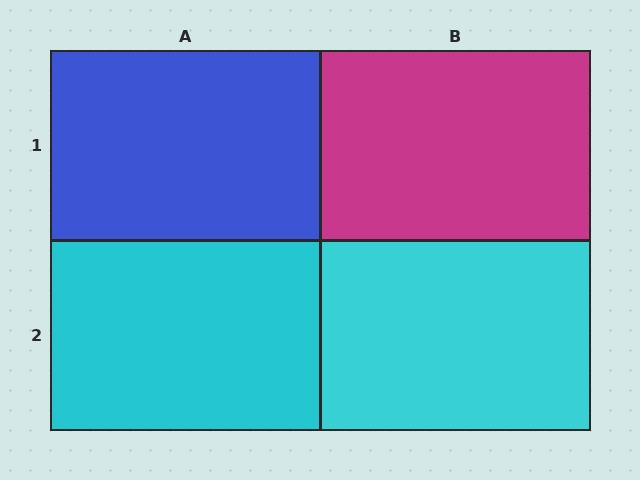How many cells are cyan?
2 cells are cyan.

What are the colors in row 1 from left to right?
Blue, magenta.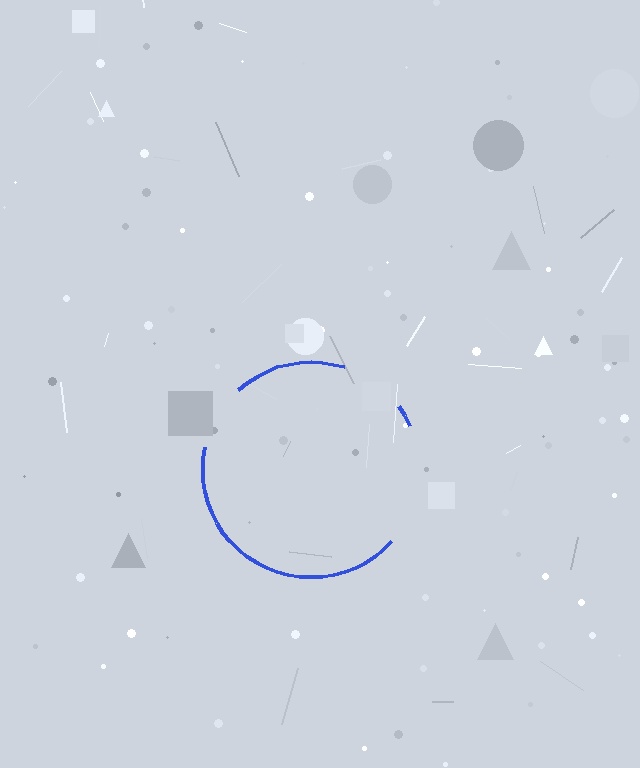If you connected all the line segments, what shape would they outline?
They would outline a circle.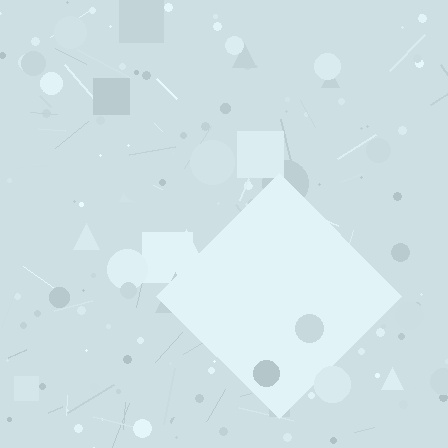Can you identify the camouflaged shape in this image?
The camouflaged shape is a diamond.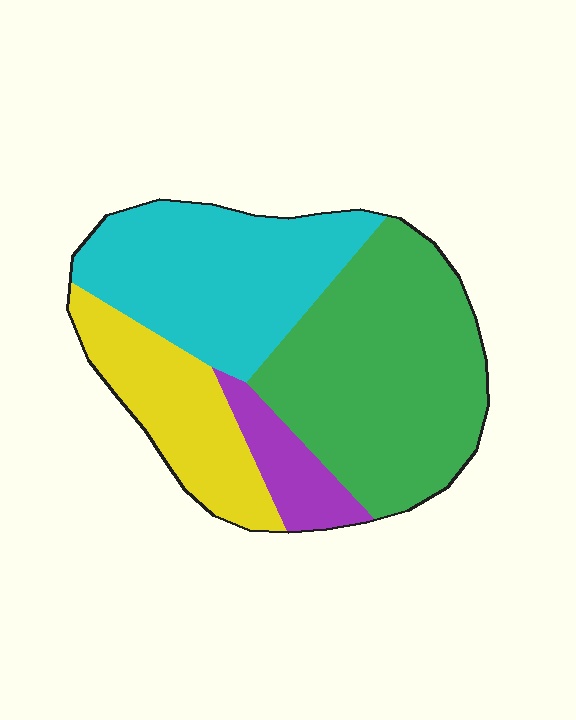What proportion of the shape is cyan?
Cyan covers about 30% of the shape.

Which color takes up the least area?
Purple, at roughly 10%.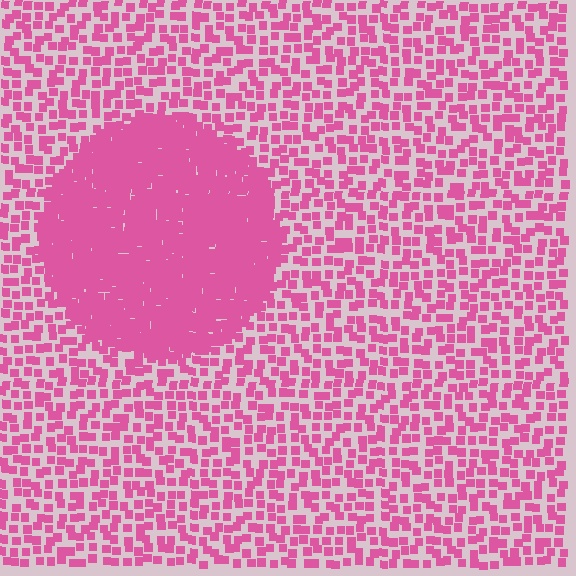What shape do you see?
I see a circle.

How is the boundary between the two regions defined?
The boundary is defined by a change in element density (approximately 2.9x ratio). All elements are the same color, size, and shape.